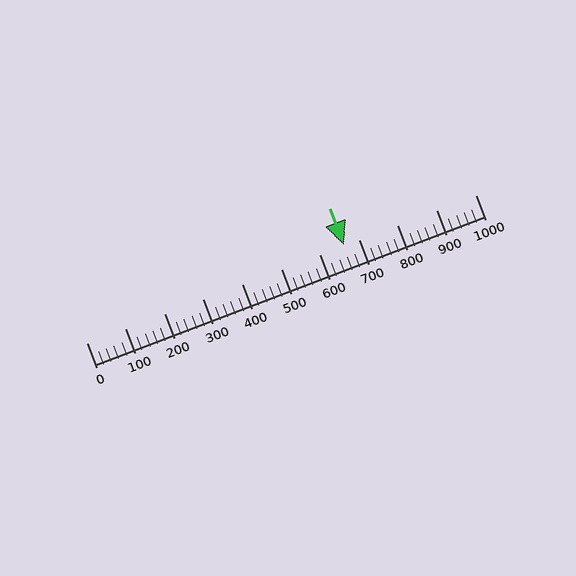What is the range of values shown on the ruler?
The ruler shows values from 0 to 1000.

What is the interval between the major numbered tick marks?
The major tick marks are spaced 100 units apart.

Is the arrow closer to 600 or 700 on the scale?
The arrow is closer to 700.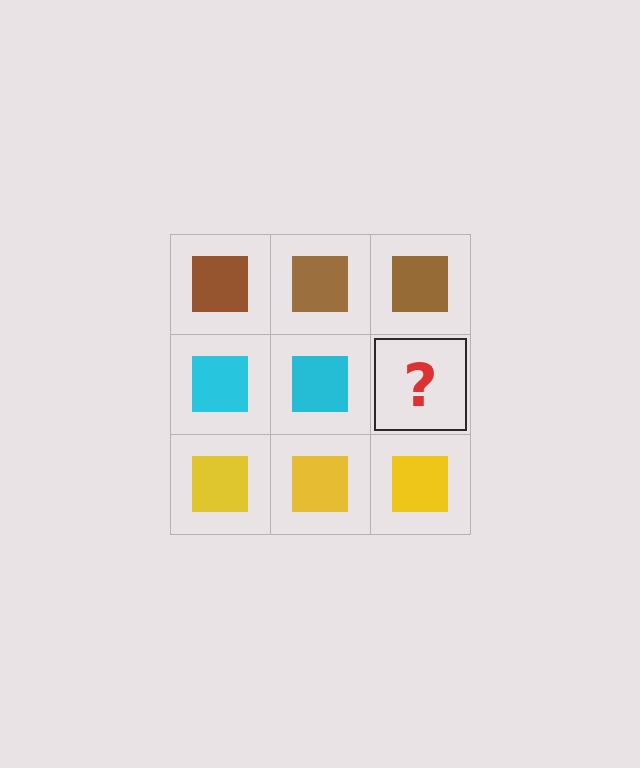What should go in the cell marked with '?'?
The missing cell should contain a cyan square.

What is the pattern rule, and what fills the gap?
The rule is that each row has a consistent color. The gap should be filled with a cyan square.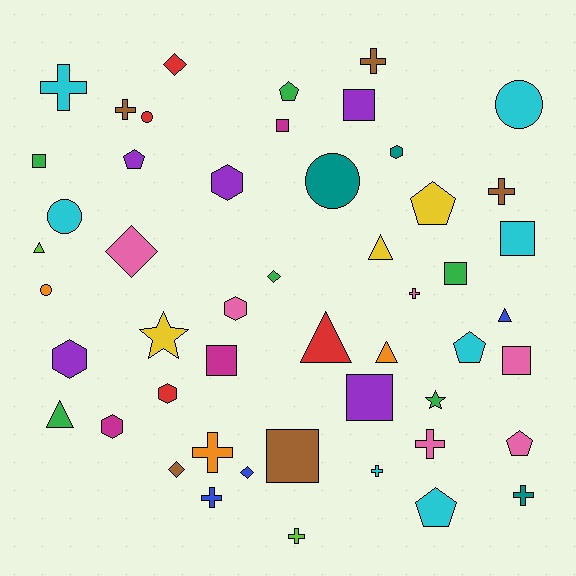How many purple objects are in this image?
There are 5 purple objects.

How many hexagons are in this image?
There are 6 hexagons.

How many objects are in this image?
There are 50 objects.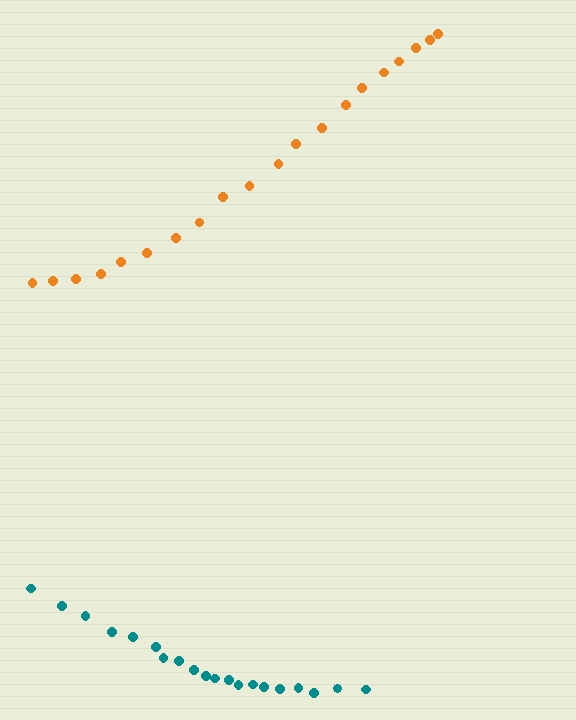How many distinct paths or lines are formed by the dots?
There are 2 distinct paths.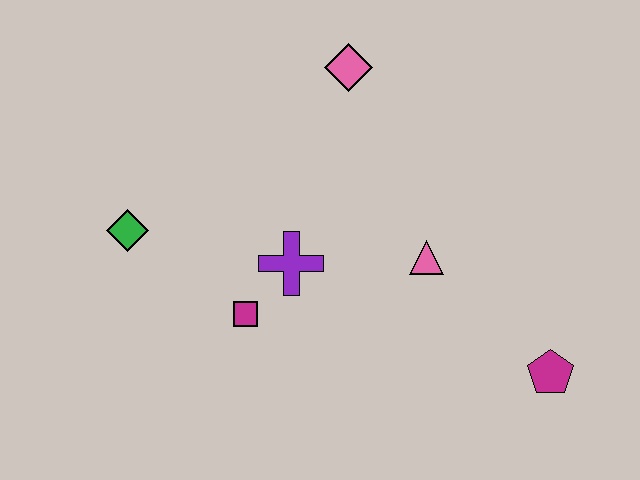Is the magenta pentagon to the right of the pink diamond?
Yes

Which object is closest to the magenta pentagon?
The pink triangle is closest to the magenta pentagon.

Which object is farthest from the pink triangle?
The green diamond is farthest from the pink triangle.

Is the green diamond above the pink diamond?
No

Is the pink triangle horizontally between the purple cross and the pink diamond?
No